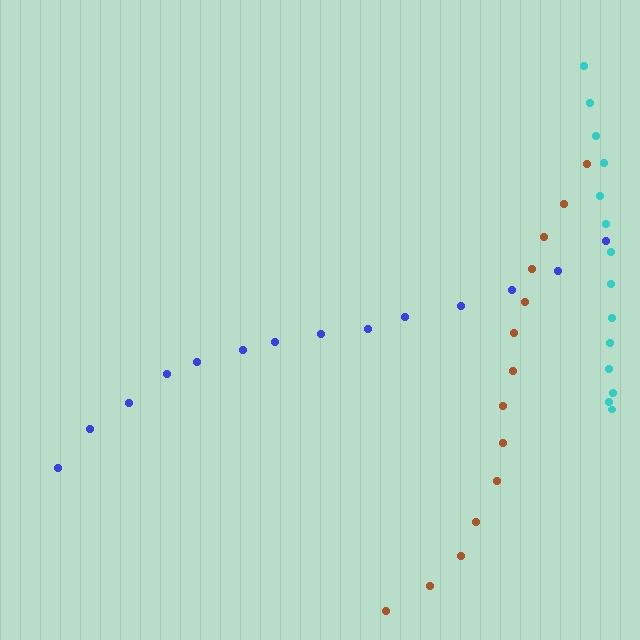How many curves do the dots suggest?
There are 3 distinct paths.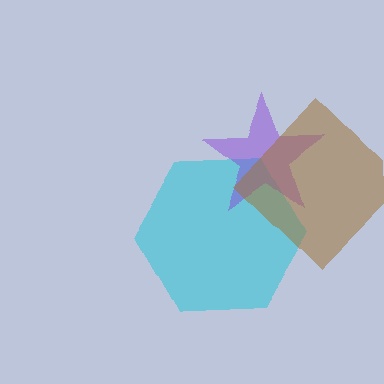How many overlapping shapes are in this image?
There are 3 overlapping shapes in the image.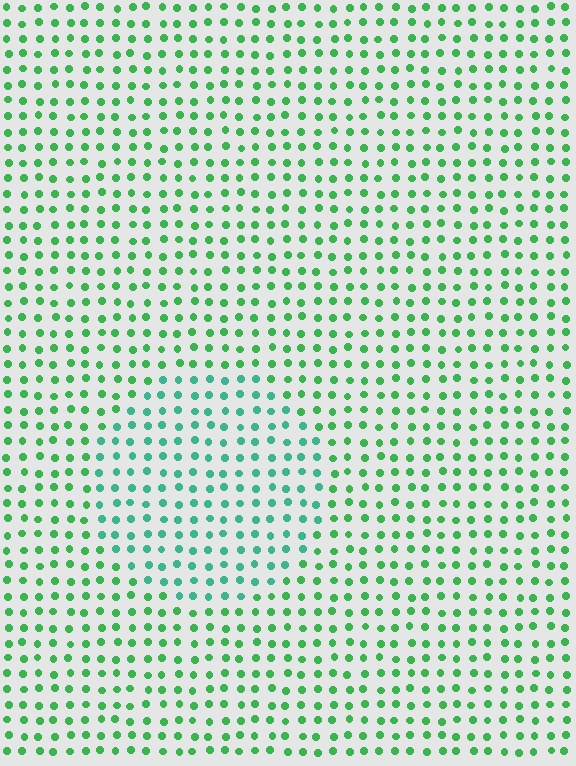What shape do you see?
I see a circle.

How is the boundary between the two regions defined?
The boundary is defined purely by a slight shift in hue (about 31 degrees). Spacing, size, and orientation are identical on both sides.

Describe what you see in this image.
The image is filled with small green elements in a uniform arrangement. A circle-shaped region is visible where the elements are tinted to a slightly different hue, forming a subtle color boundary.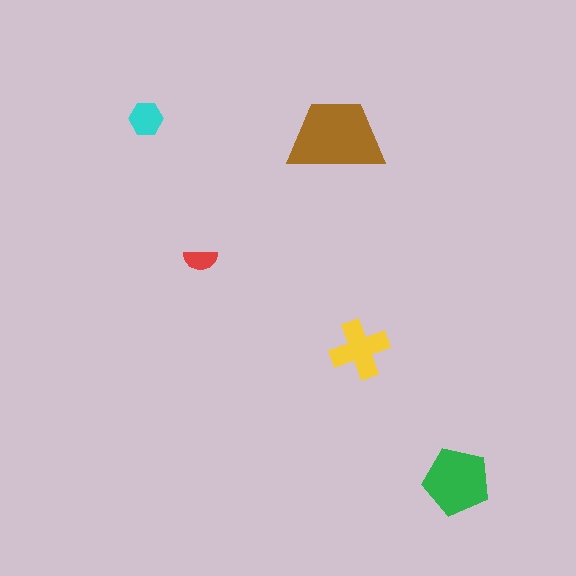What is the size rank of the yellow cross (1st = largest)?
3rd.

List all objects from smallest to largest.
The red semicircle, the cyan hexagon, the yellow cross, the green pentagon, the brown trapezoid.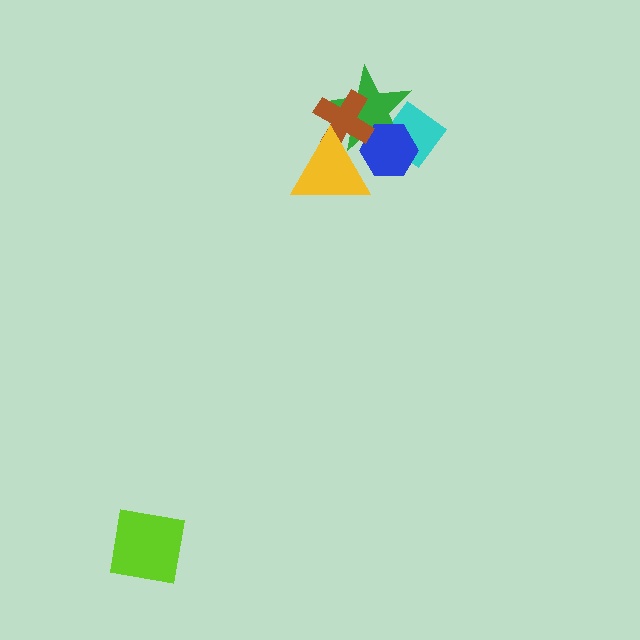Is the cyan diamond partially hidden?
Yes, it is partially covered by another shape.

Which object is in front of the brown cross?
The yellow triangle is in front of the brown cross.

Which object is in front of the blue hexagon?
The yellow triangle is in front of the blue hexagon.